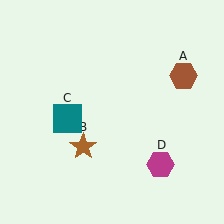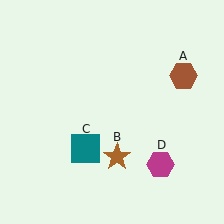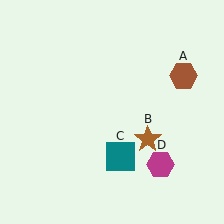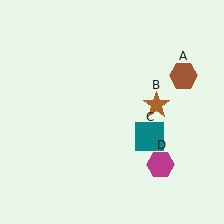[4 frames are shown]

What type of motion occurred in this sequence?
The brown star (object B), teal square (object C) rotated counterclockwise around the center of the scene.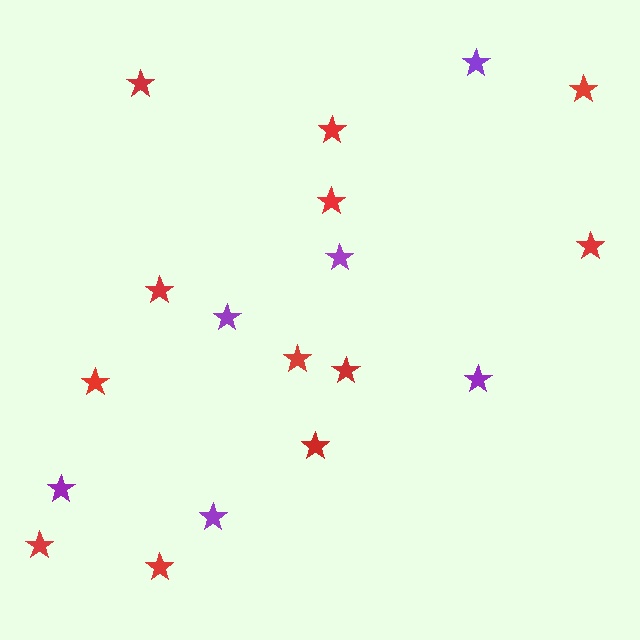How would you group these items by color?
There are 2 groups: one group of red stars (12) and one group of purple stars (6).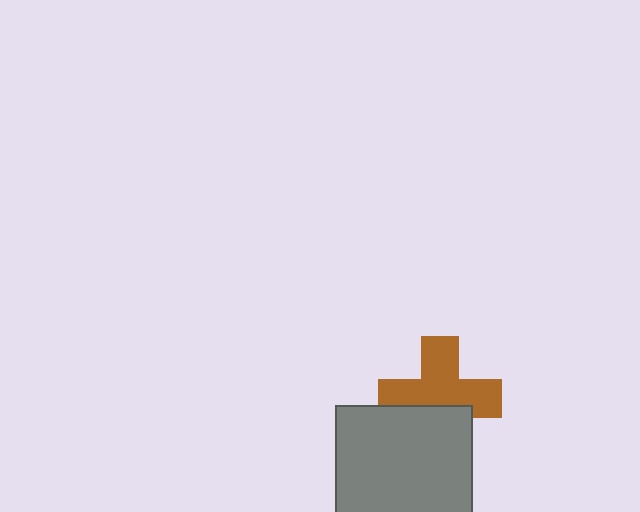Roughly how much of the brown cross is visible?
About half of it is visible (roughly 65%).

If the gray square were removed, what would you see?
You would see the complete brown cross.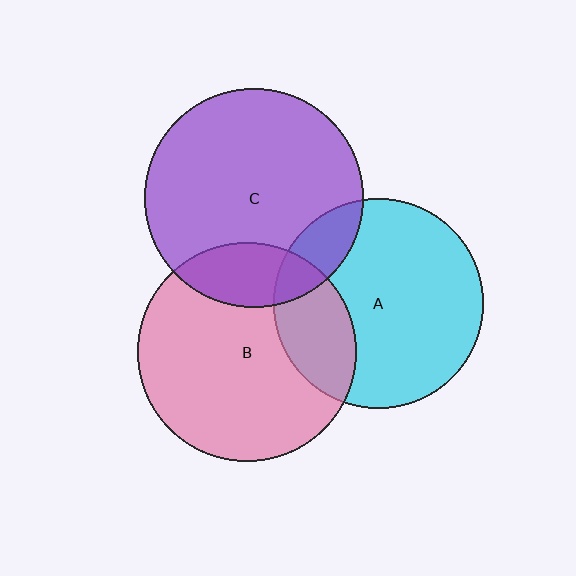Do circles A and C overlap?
Yes.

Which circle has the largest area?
Circle C (purple).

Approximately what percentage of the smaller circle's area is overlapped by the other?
Approximately 15%.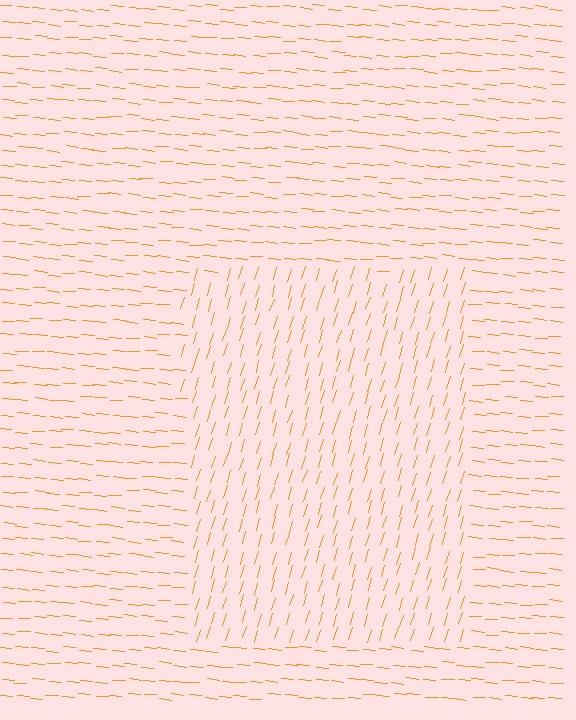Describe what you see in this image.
The image is filled with small orange line segments. A rectangle region in the image has lines oriented differently from the surrounding lines, creating a visible texture boundary.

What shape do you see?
I see a rectangle.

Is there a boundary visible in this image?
Yes, there is a texture boundary formed by a change in line orientation.